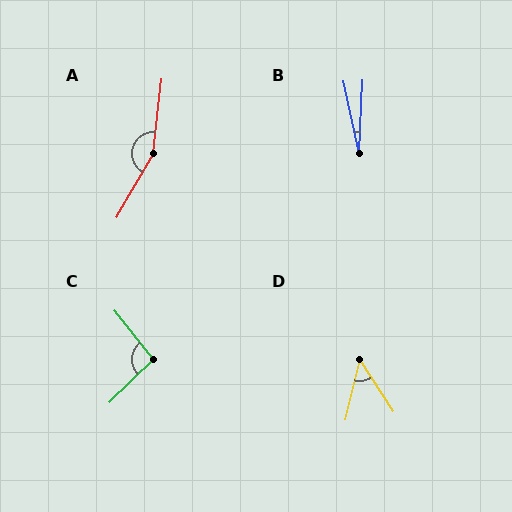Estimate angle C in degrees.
Approximately 95 degrees.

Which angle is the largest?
A, at approximately 157 degrees.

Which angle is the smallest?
B, at approximately 15 degrees.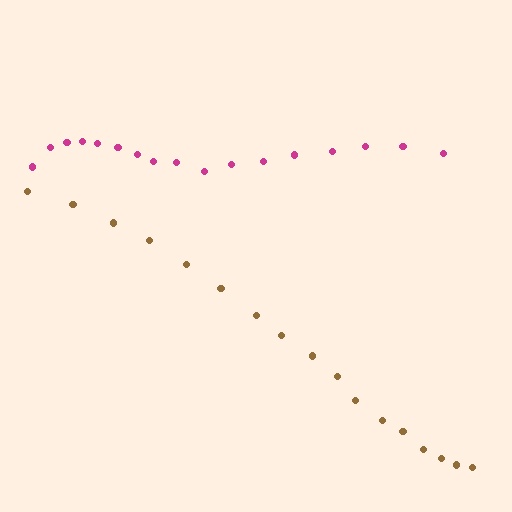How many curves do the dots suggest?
There are 2 distinct paths.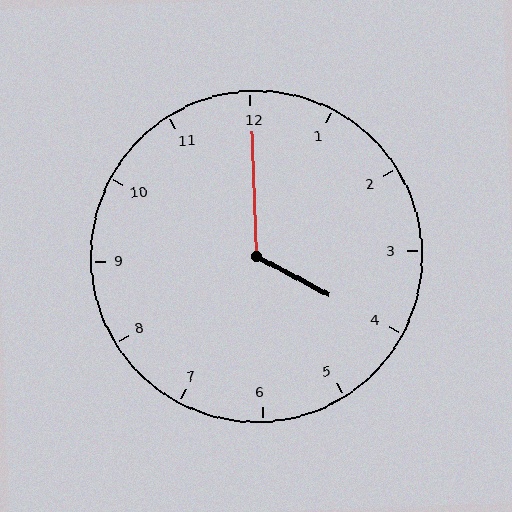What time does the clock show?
4:00.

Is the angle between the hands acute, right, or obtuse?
It is obtuse.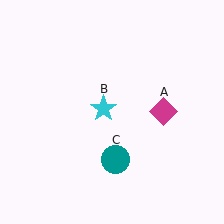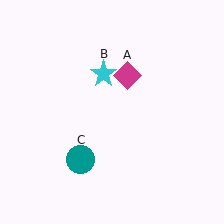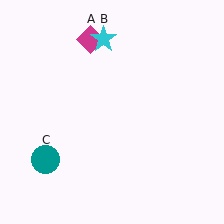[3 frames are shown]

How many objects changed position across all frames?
3 objects changed position: magenta diamond (object A), cyan star (object B), teal circle (object C).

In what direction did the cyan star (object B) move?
The cyan star (object B) moved up.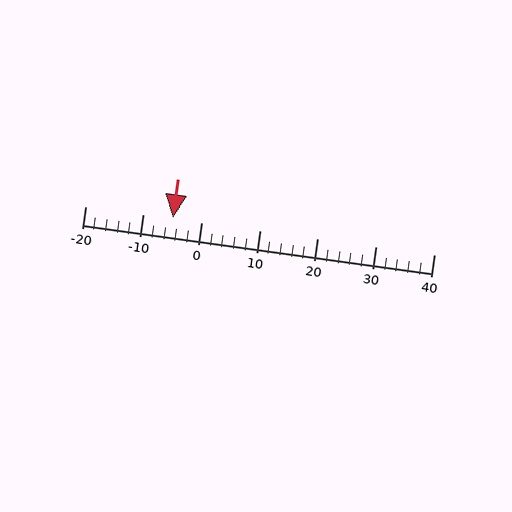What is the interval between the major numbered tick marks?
The major tick marks are spaced 10 units apart.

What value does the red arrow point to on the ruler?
The red arrow points to approximately -5.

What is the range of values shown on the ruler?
The ruler shows values from -20 to 40.